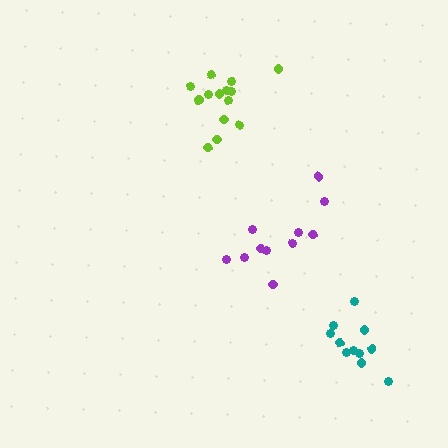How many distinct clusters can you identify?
There are 3 distinct clusters.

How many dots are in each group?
Group 1: 14 dots, Group 2: 11 dots, Group 3: 11 dots (36 total).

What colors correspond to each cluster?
The clusters are colored: lime, teal, purple.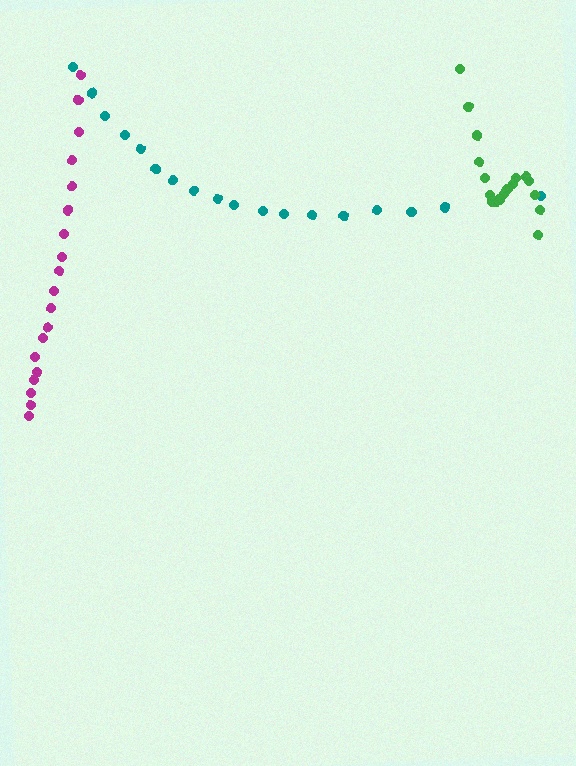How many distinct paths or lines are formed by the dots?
There are 3 distinct paths.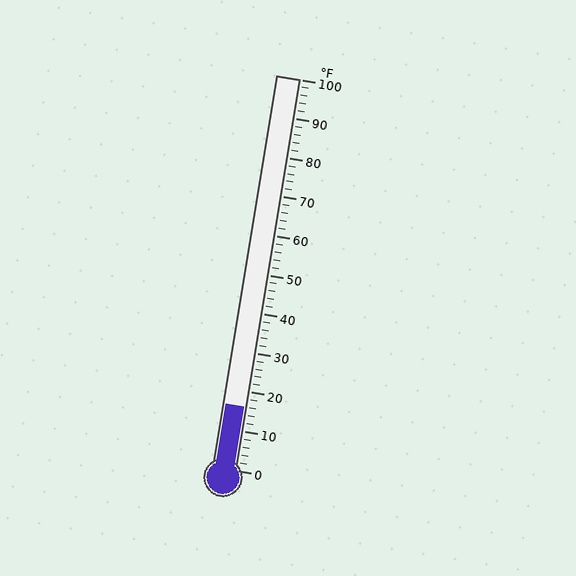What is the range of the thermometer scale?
The thermometer scale ranges from 0°F to 100°F.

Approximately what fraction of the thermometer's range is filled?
The thermometer is filled to approximately 15% of its range.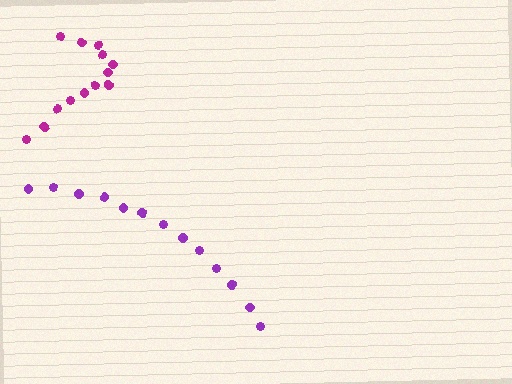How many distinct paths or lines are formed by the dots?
There are 2 distinct paths.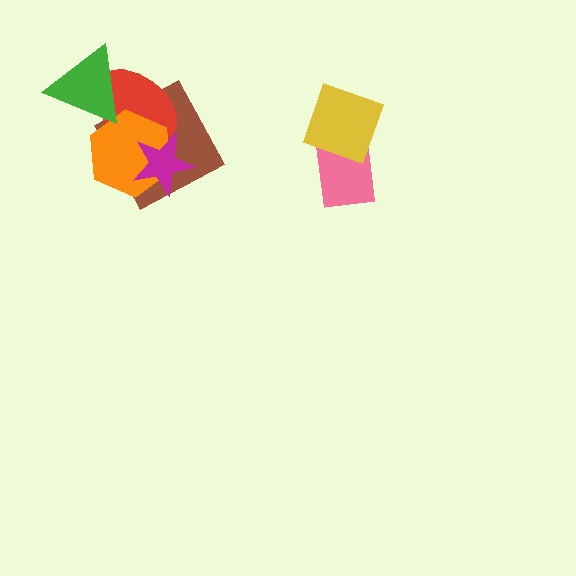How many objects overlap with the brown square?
3 objects overlap with the brown square.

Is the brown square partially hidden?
Yes, it is partially covered by another shape.